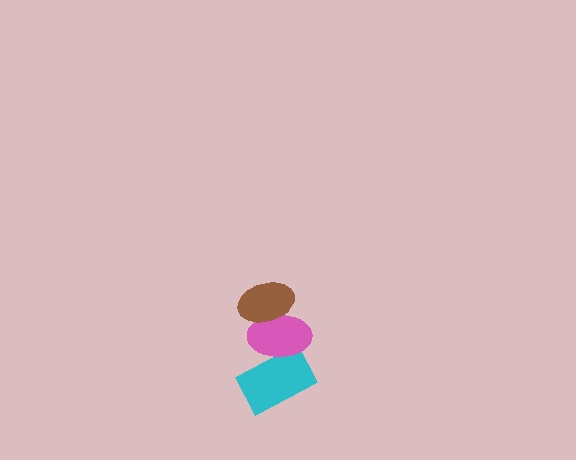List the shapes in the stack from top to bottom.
From top to bottom: the brown ellipse, the pink ellipse, the cyan rectangle.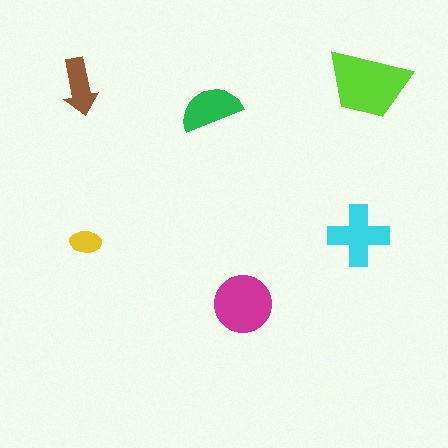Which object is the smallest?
The yellow ellipse.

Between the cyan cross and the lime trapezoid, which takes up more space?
The lime trapezoid.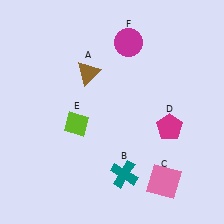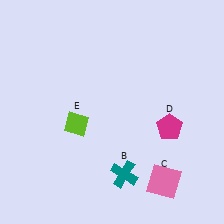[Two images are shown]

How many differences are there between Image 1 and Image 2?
There are 2 differences between the two images.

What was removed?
The magenta circle (F), the brown triangle (A) were removed in Image 2.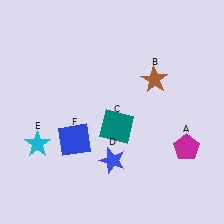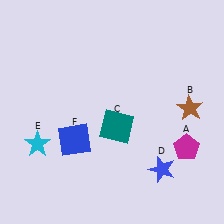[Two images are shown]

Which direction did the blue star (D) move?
The blue star (D) moved right.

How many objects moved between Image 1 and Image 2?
2 objects moved between the two images.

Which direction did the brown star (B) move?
The brown star (B) moved right.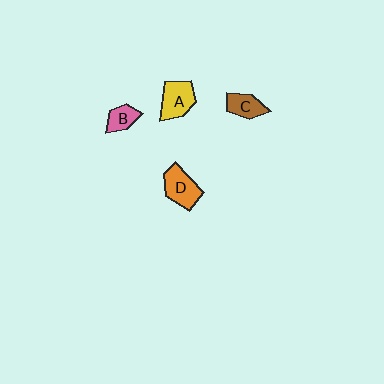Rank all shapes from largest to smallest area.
From largest to smallest: D (orange), A (yellow), C (brown), B (pink).